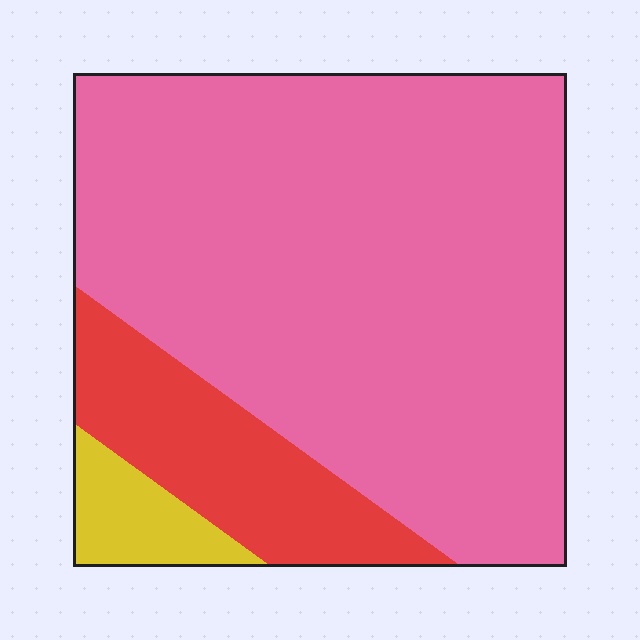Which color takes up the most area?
Pink, at roughly 75%.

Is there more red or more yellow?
Red.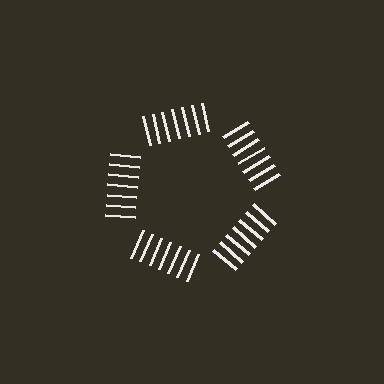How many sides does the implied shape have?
5 sides — the line-ends trace a pentagon.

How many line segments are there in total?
35 — 7 along each of the 5 edges.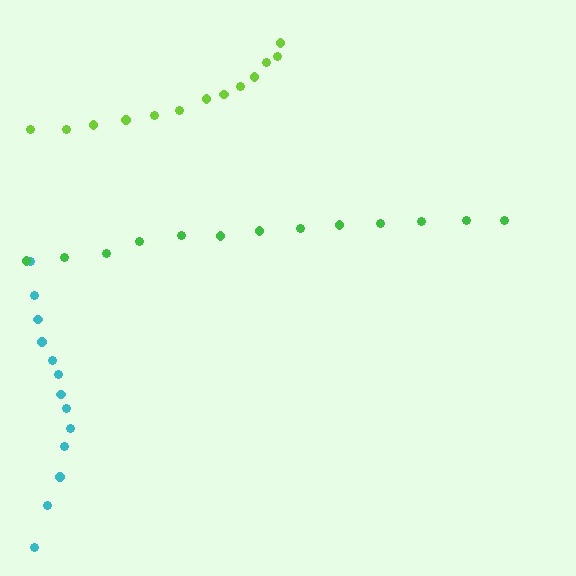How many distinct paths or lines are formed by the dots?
There are 3 distinct paths.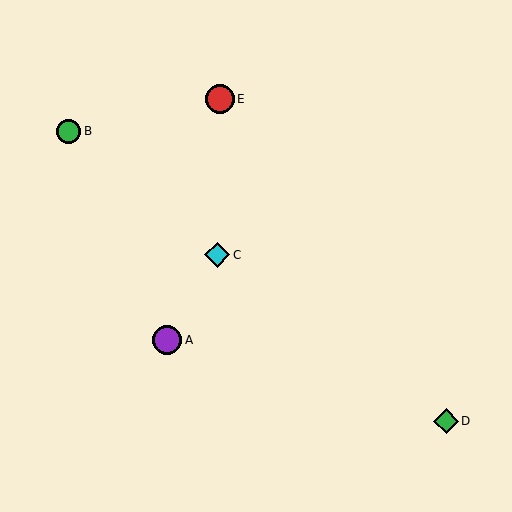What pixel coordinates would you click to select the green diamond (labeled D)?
Click at (446, 421) to select the green diamond D.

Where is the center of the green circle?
The center of the green circle is at (69, 131).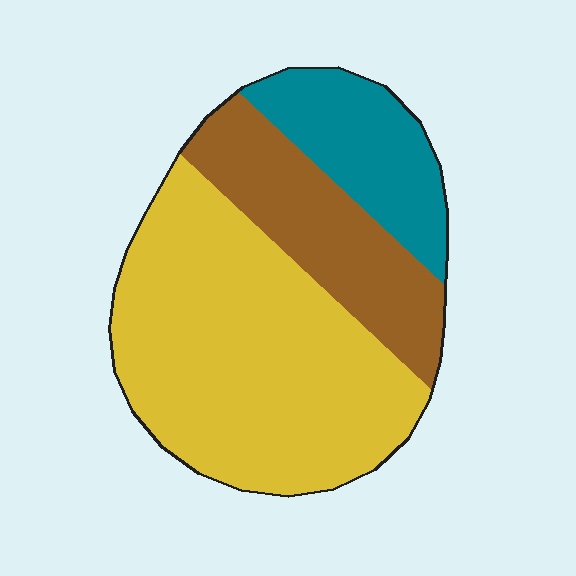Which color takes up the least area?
Teal, at roughly 20%.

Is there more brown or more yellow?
Yellow.